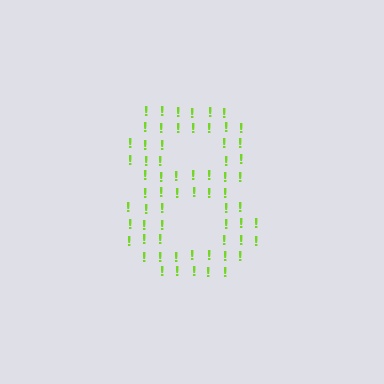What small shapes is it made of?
It is made of small exclamation marks.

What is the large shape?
The large shape is the digit 8.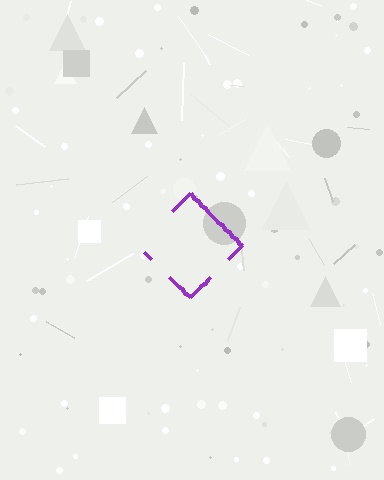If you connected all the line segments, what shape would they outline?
They would outline a diamond.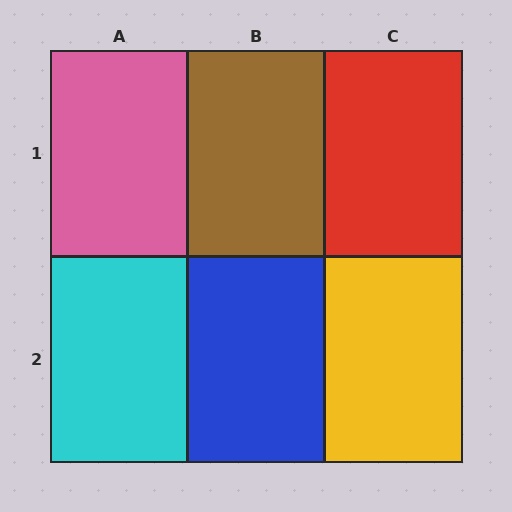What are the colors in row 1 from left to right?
Pink, brown, red.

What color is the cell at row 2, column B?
Blue.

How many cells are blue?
1 cell is blue.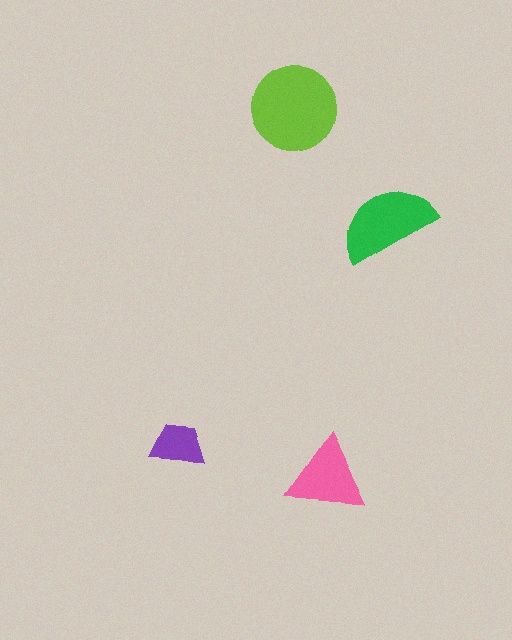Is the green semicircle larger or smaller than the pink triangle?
Larger.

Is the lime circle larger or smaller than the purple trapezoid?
Larger.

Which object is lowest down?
The pink triangle is bottommost.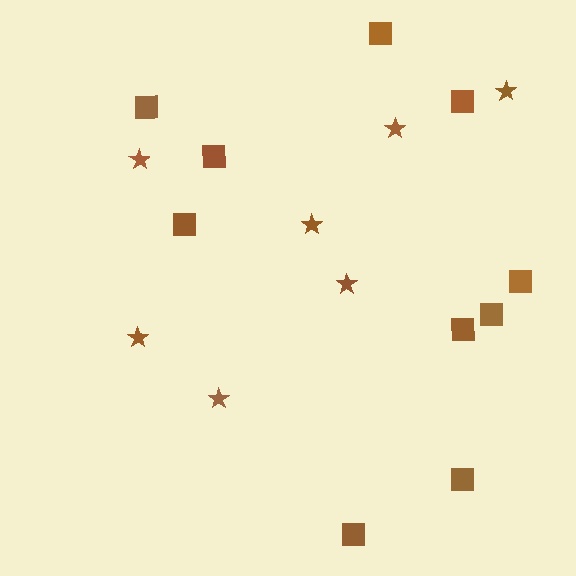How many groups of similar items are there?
There are 2 groups: one group of squares (10) and one group of stars (7).